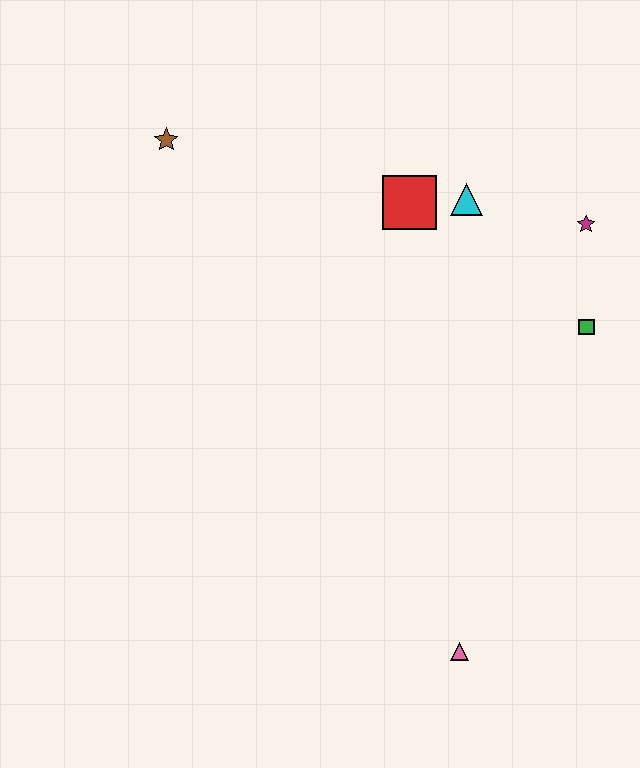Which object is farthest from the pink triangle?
The brown star is farthest from the pink triangle.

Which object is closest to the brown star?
The red square is closest to the brown star.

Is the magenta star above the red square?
No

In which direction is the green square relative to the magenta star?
The green square is below the magenta star.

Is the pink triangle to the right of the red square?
Yes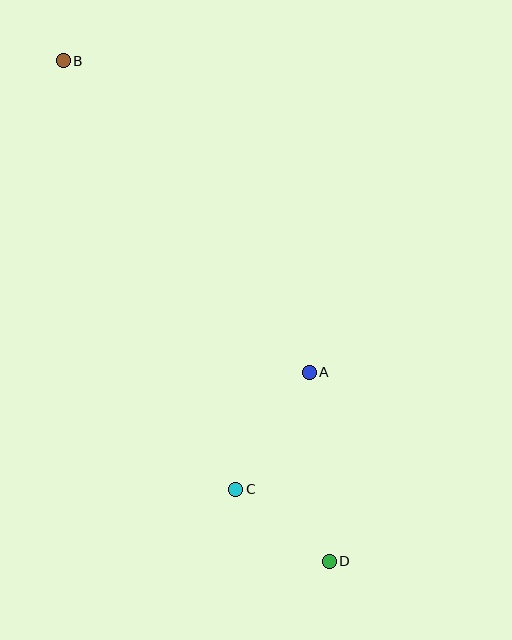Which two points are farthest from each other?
Points B and D are farthest from each other.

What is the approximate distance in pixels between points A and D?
The distance between A and D is approximately 190 pixels.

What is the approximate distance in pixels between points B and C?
The distance between B and C is approximately 462 pixels.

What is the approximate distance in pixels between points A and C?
The distance between A and C is approximately 138 pixels.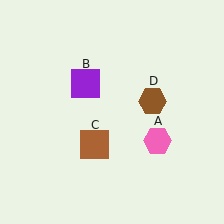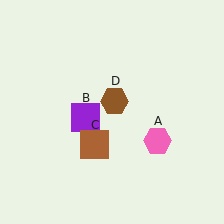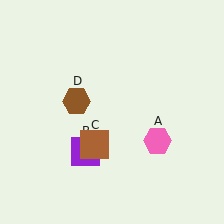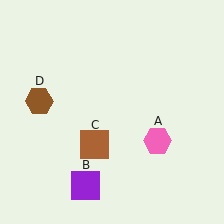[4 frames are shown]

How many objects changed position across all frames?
2 objects changed position: purple square (object B), brown hexagon (object D).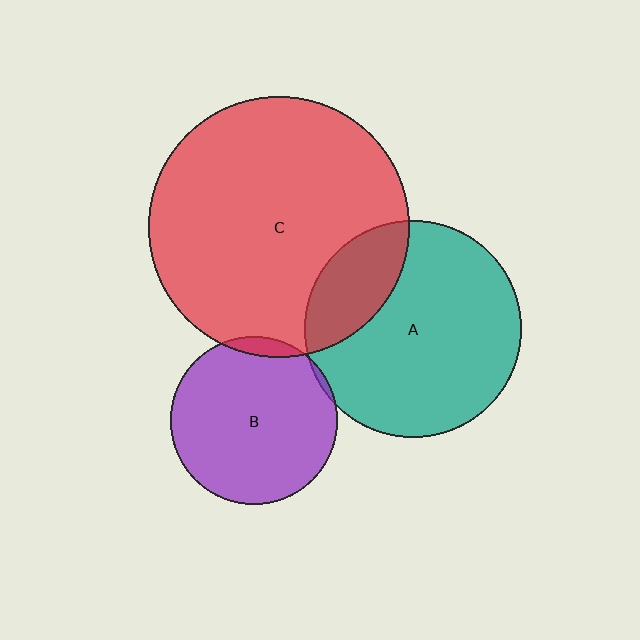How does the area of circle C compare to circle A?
Approximately 1.4 times.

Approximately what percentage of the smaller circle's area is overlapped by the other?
Approximately 5%.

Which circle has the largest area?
Circle C (red).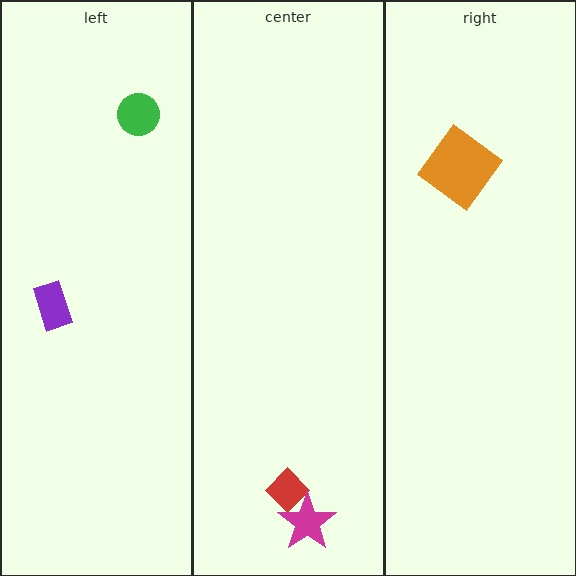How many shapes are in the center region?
2.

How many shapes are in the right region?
1.